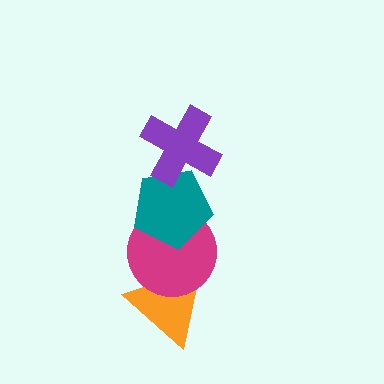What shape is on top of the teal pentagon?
The purple cross is on top of the teal pentagon.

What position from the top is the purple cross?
The purple cross is 1st from the top.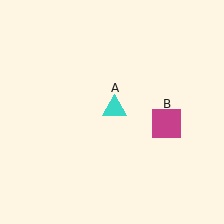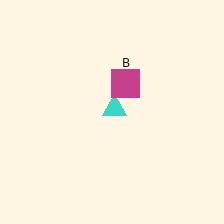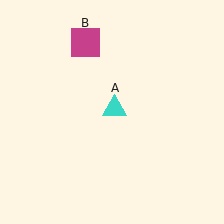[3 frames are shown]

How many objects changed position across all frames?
1 object changed position: magenta square (object B).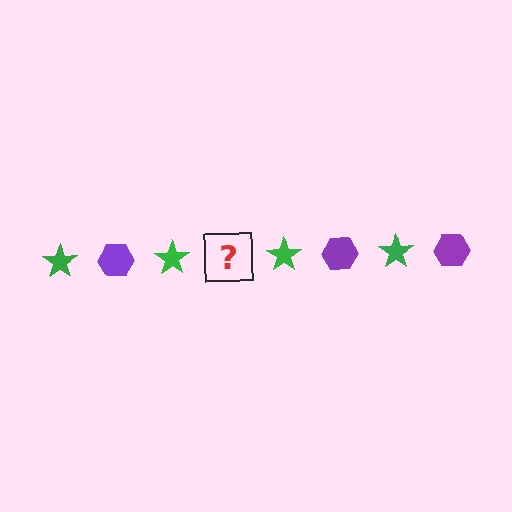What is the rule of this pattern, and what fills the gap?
The rule is that the pattern alternates between green star and purple hexagon. The gap should be filled with a purple hexagon.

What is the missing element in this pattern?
The missing element is a purple hexagon.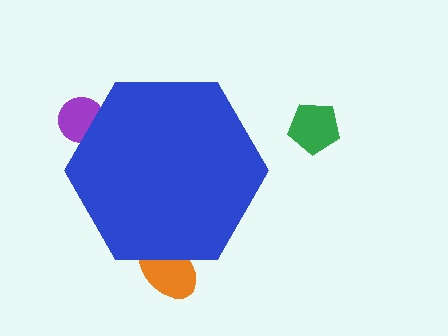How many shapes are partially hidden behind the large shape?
2 shapes are partially hidden.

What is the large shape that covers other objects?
A blue hexagon.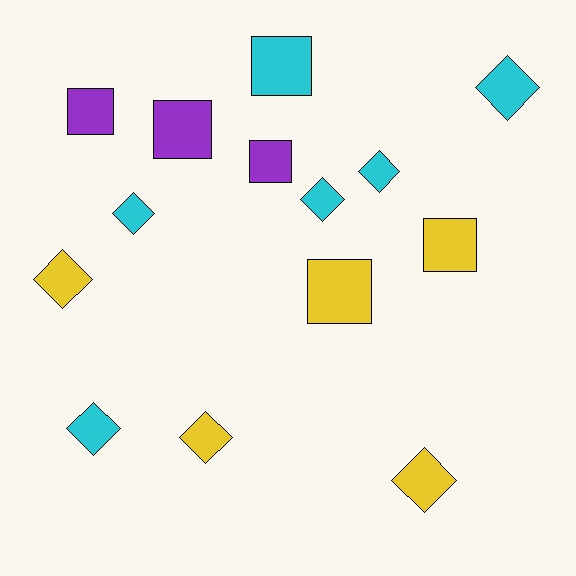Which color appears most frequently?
Cyan, with 6 objects.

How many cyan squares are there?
There is 1 cyan square.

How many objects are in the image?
There are 14 objects.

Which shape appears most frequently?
Diamond, with 8 objects.